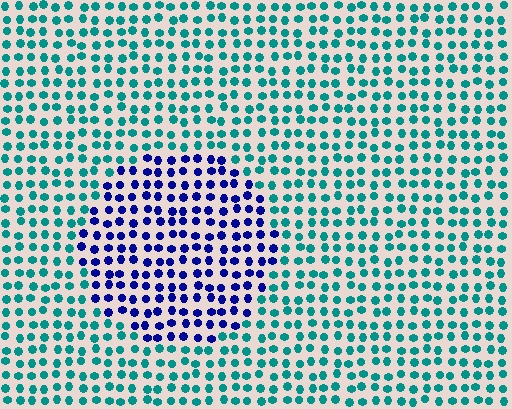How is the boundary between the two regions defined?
The boundary is defined purely by a slight shift in hue (about 61 degrees). Spacing, size, and orientation are identical on both sides.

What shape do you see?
I see a circle.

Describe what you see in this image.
The image is filled with small teal elements in a uniform arrangement. A circle-shaped region is visible where the elements are tinted to a slightly different hue, forming a subtle color boundary.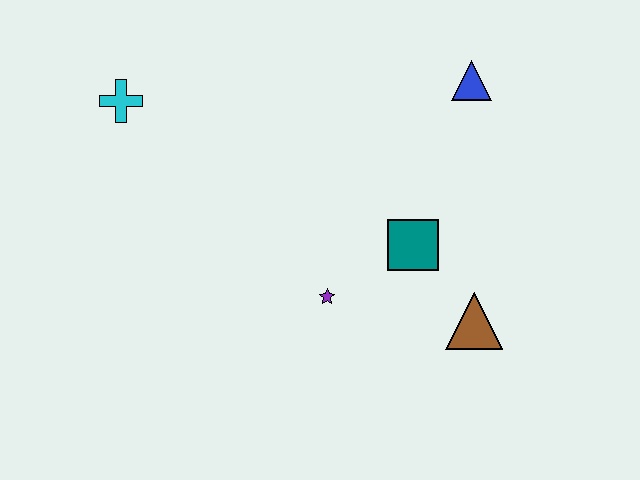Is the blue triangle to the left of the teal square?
No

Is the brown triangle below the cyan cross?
Yes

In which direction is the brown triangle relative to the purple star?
The brown triangle is to the right of the purple star.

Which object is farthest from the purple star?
The cyan cross is farthest from the purple star.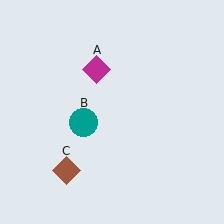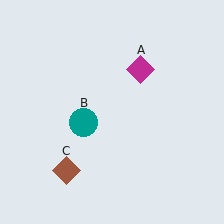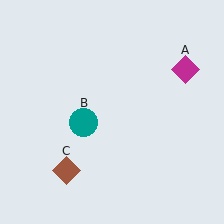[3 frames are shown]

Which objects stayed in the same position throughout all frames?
Teal circle (object B) and brown diamond (object C) remained stationary.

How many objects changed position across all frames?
1 object changed position: magenta diamond (object A).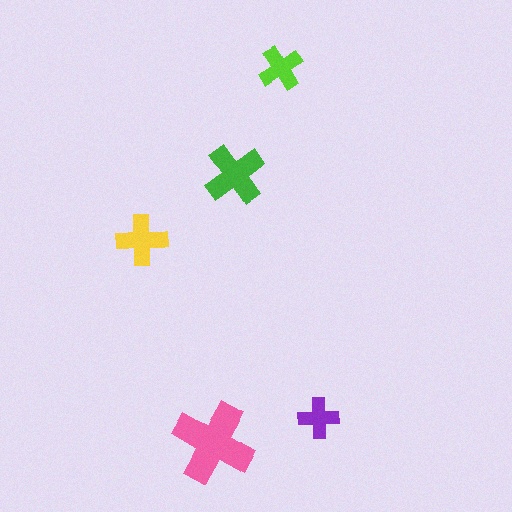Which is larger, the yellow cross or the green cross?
The green one.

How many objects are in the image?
There are 5 objects in the image.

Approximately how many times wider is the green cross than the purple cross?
About 1.5 times wider.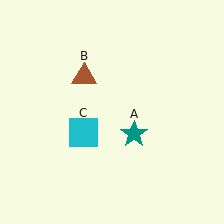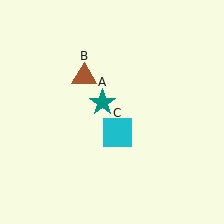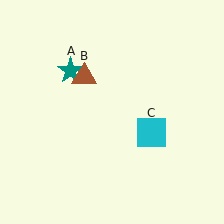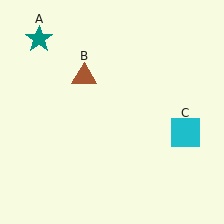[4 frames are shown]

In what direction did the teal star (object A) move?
The teal star (object A) moved up and to the left.